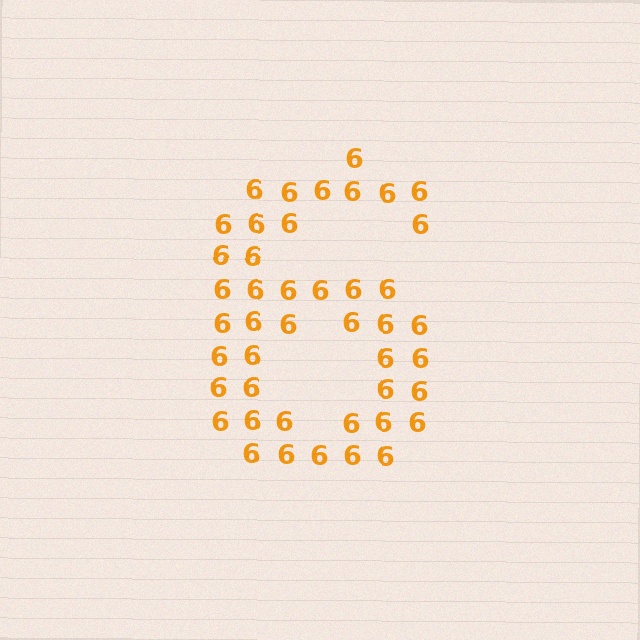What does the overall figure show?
The overall figure shows the digit 6.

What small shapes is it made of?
It is made of small digit 6's.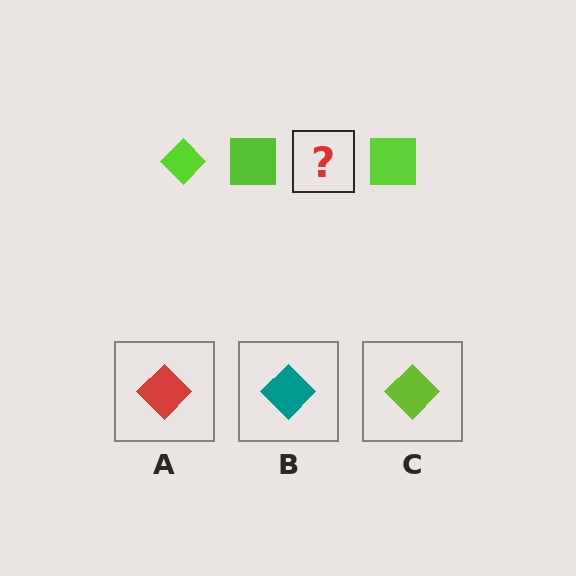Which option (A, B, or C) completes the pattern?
C.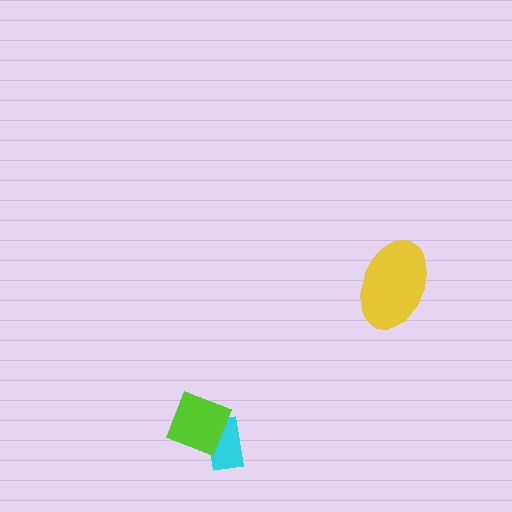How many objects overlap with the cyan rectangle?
1 object overlaps with the cyan rectangle.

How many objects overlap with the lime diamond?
1 object overlaps with the lime diamond.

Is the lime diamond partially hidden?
No, no other shape covers it.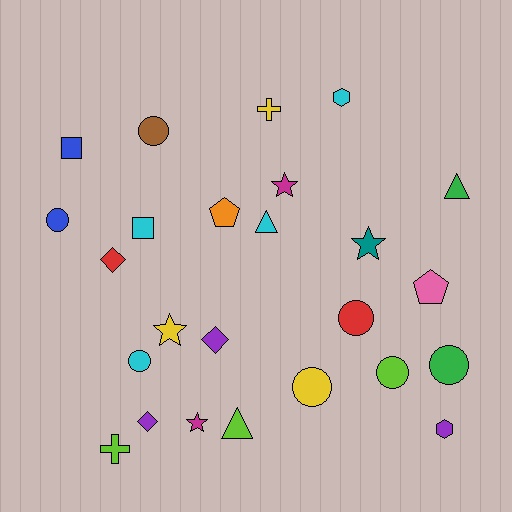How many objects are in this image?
There are 25 objects.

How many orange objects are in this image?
There is 1 orange object.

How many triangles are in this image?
There are 3 triangles.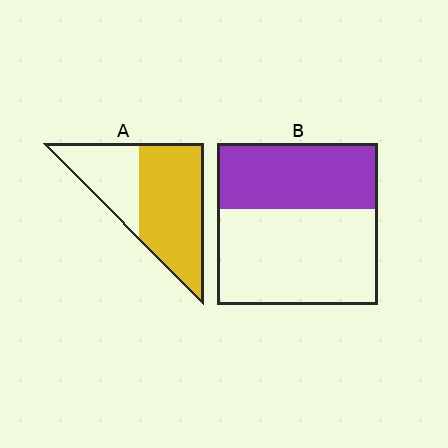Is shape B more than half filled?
No.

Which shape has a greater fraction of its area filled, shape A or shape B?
Shape A.